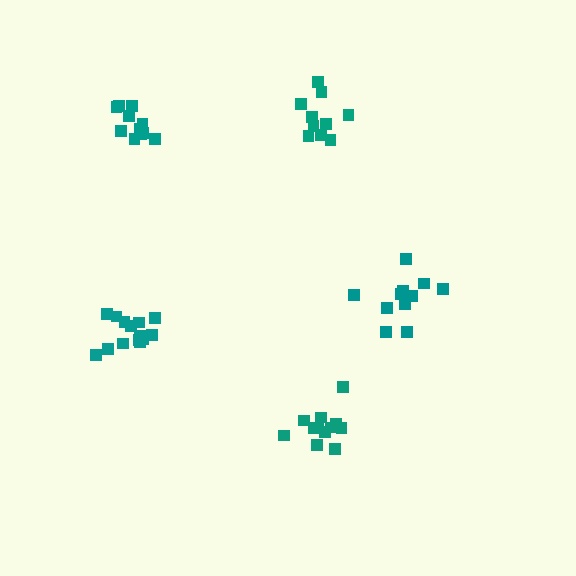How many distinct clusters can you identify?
There are 5 distinct clusters.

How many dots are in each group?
Group 1: 11 dots, Group 2: 14 dots, Group 3: 12 dots, Group 4: 10 dots, Group 5: 11 dots (58 total).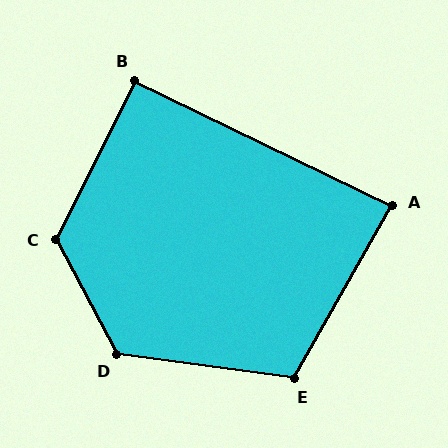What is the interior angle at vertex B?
Approximately 91 degrees (approximately right).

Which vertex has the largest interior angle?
C, at approximately 126 degrees.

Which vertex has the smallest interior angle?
A, at approximately 86 degrees.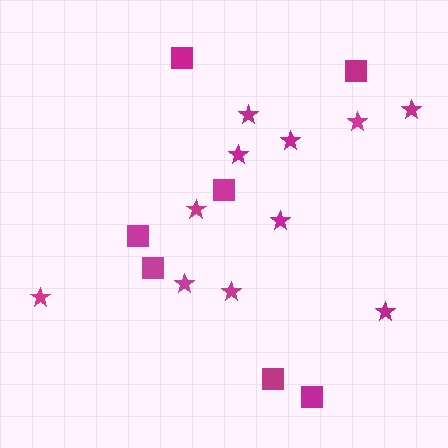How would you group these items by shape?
There are 2 groups: one group of stars (11) and one group of squares (7).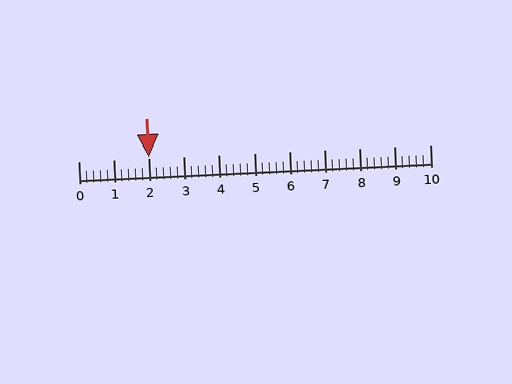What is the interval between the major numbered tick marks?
The major tick marks are spaced 1 units apart.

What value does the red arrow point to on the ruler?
The red arrow points to approximately 2.0.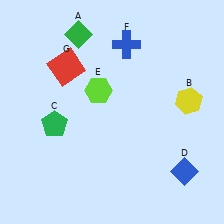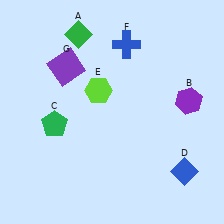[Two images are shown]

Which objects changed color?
B changed from yellow to purple. G changed from red to purple.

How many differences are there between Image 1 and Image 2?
There are 2 differences between the two images.